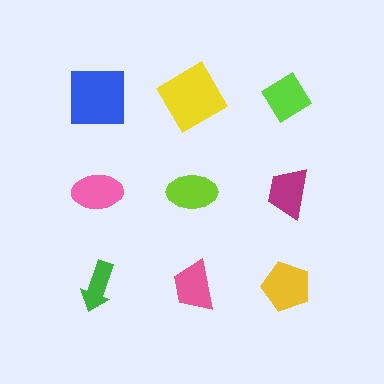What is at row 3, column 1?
A green arrow.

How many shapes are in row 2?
3 shapes.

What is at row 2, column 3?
A magenta trapezoid.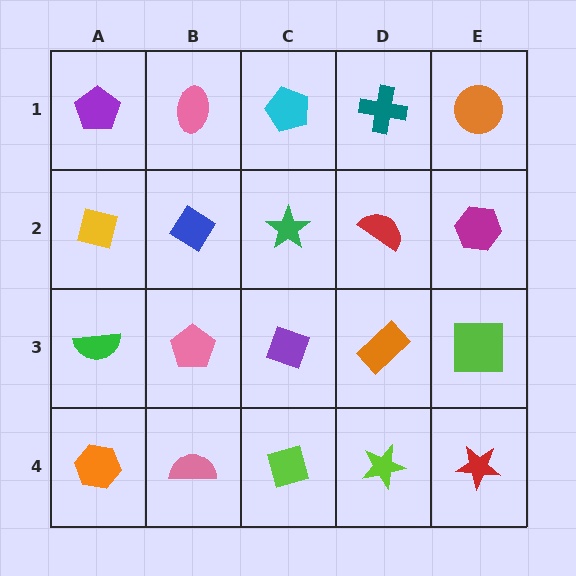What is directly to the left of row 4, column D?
A lime diamond.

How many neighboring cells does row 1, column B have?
3.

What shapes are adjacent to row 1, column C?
A green star (row 2, column C), a pink ellipse (row 1, column B), a teal cross (row 1, column D).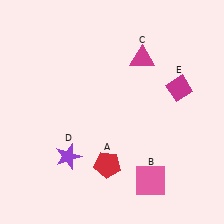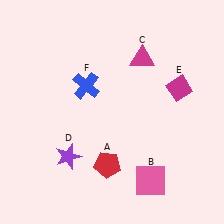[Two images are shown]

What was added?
A blue cross (F) was added in Image 2.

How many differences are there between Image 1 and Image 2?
There is 1 difference between the two images.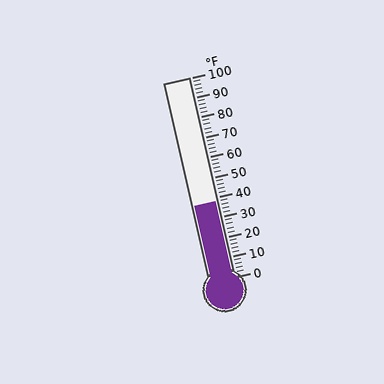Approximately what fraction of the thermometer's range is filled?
The thermometer is filled to approximately 40% of its range.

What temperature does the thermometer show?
The thermometer shows approximately 38°F.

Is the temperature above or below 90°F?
The temperature is below 90°F.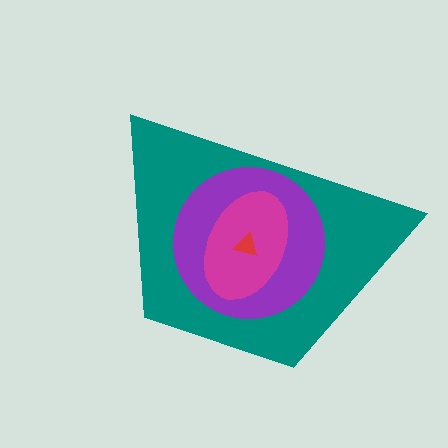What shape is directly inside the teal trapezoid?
The purple circle.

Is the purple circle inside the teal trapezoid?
Yes.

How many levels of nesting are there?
4.